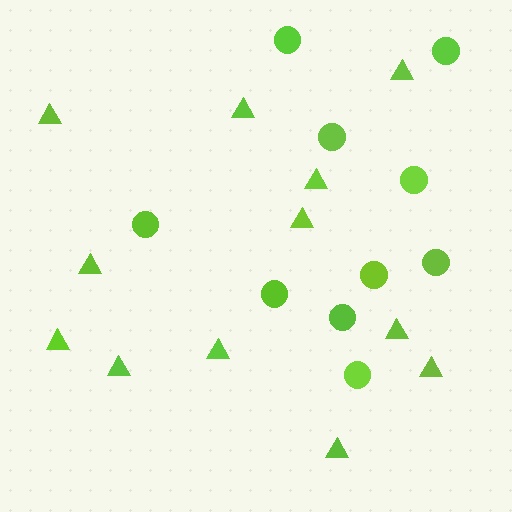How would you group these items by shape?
There are 2 groups: one group of triangles (12) and one group of circles (10).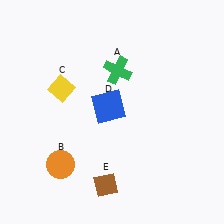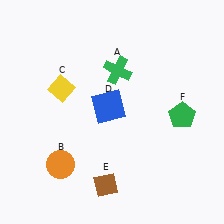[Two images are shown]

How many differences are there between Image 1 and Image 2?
There is 1 difference between the two images.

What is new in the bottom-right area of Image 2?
A green pentagon (F) was added in the bottom-right area of Image 2.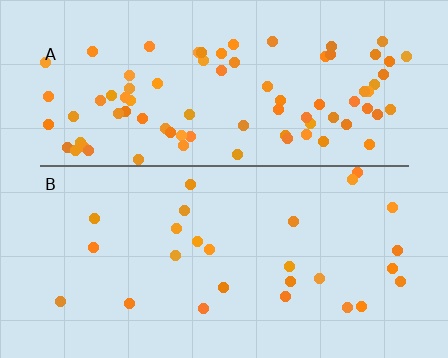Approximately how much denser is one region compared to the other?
Approximately 3.2× — region A over region B.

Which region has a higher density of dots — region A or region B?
A (the top).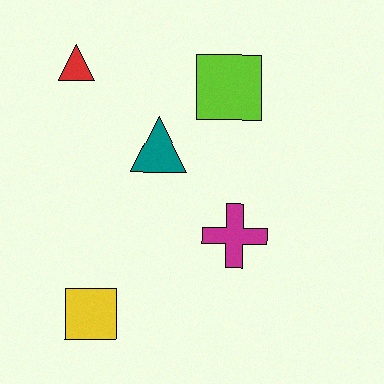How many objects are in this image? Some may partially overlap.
There are 5 objects.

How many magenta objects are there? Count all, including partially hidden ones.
There is 1 magenta object.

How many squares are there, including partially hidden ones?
There are 2 squares.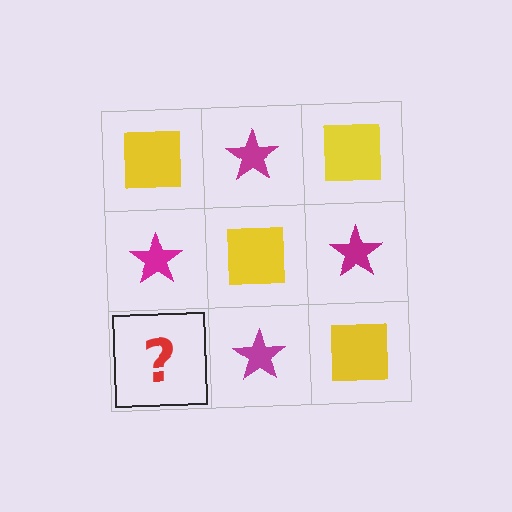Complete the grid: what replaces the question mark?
The question mark should be replaced with a yellow square.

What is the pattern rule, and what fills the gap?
The rule is that it alternates yellow square and magenta star in a checkerboard pattern. The gap should be filled with a yellow square.